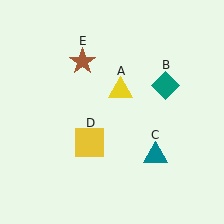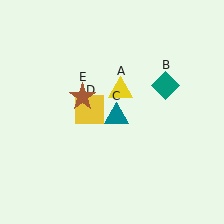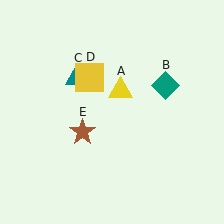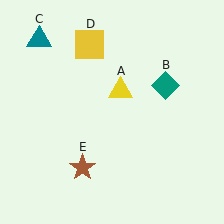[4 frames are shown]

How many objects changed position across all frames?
3 objects changed position: teal triangle (object C), yellow square (object D), brown star (object E).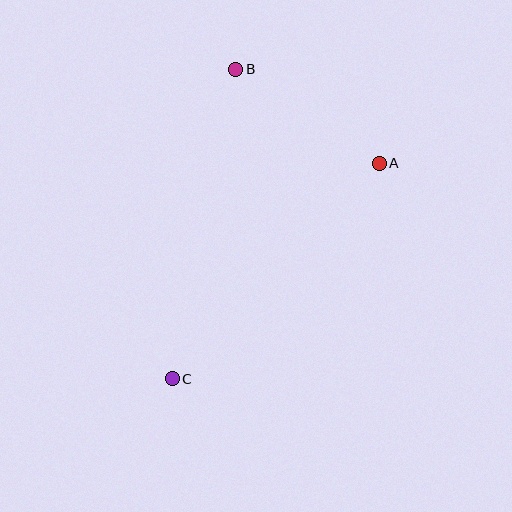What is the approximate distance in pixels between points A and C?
The distance between A and C is approximately 299 pixels.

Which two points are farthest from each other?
Points B and C are farthest from each other.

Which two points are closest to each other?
Points A and B are closest to each other.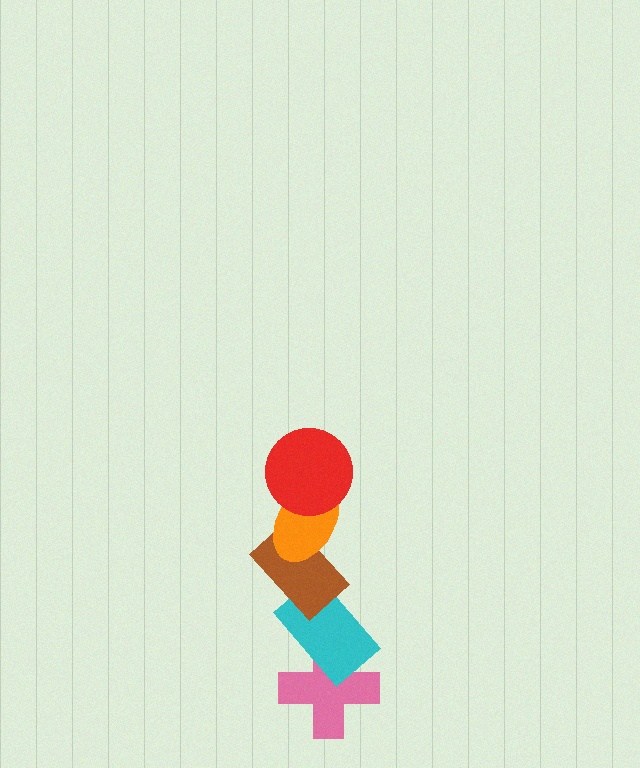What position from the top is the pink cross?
The pink cross is 5th from the top.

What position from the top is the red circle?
The red circle is 1st from the top.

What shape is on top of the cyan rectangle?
The brown rectangle is on top of the cyan rectangle.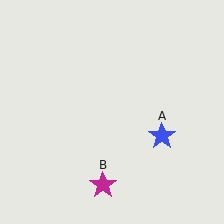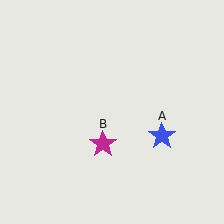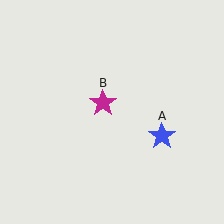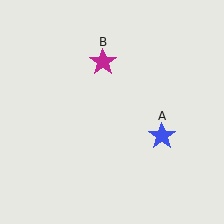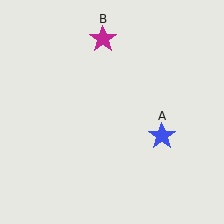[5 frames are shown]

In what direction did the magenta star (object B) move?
The magenta star (object B) moved up.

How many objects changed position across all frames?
1 object changed position: magenta star (object B).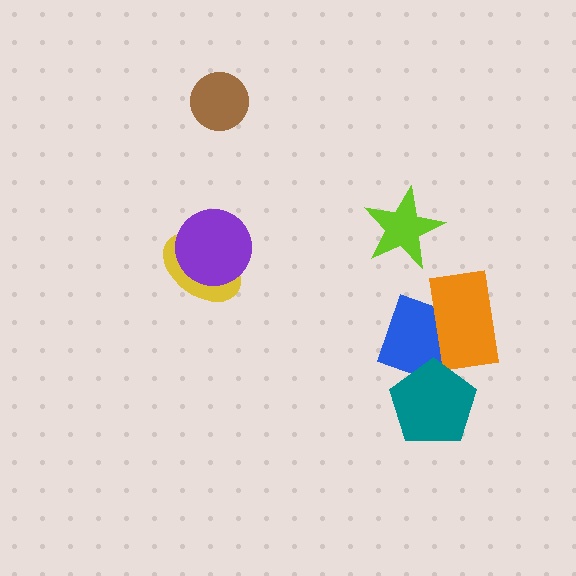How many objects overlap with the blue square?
2 objects overlap with the blue square.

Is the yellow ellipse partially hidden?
Yes, it is partially covered by another shape.